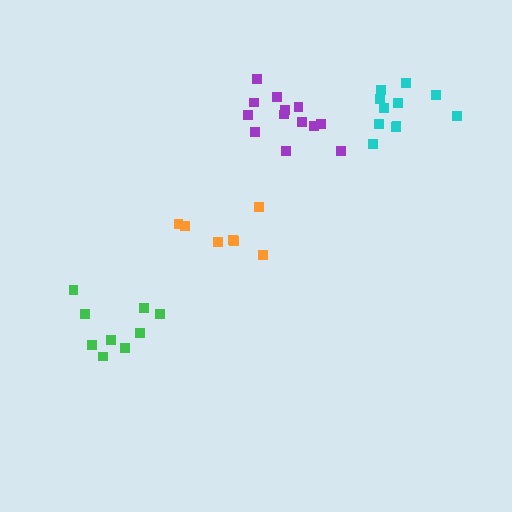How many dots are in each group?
Group 1: 13 dots, Group 2: 7 dots, Group 3: 9 dots, Group 4: 11 dots (40 total).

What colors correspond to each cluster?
The clusters are colored: purple, orange, green, cyan.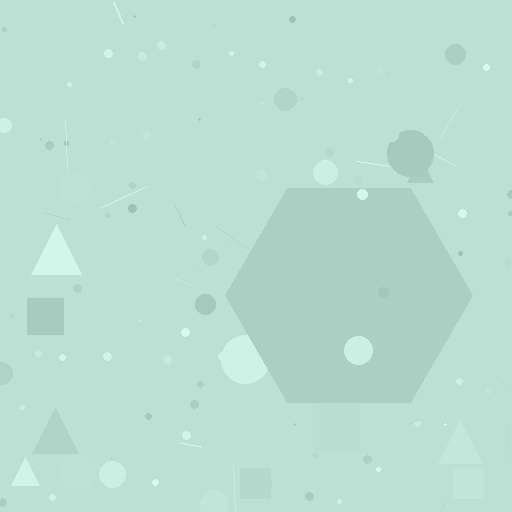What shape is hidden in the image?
A hexagon is hidden in the image.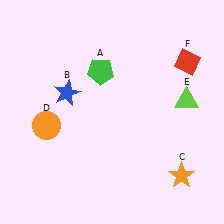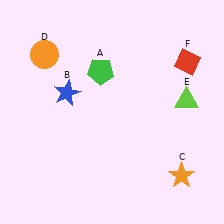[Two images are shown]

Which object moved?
The orange circle (D) moved up.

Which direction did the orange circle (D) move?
The orange circle (D) moved up.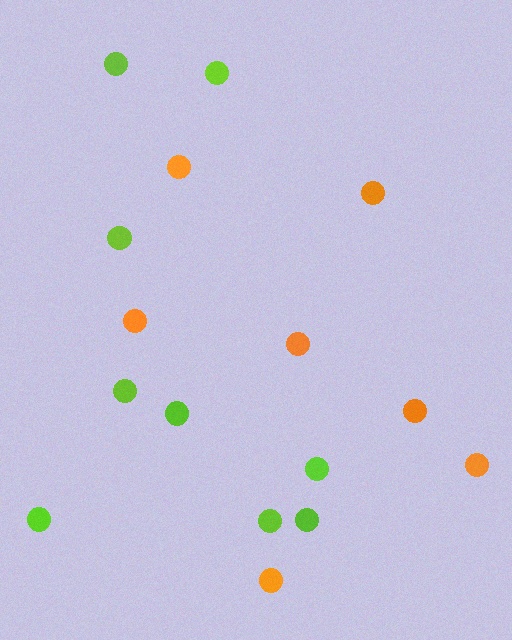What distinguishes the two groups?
There are 2 groups: one group of lime circles (9) and one group of orange circles (7).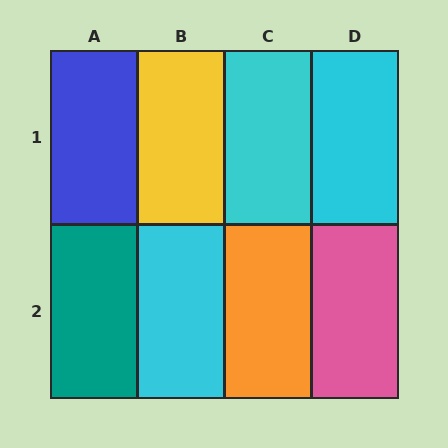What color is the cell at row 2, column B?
Cyan.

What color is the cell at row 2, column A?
Teal.